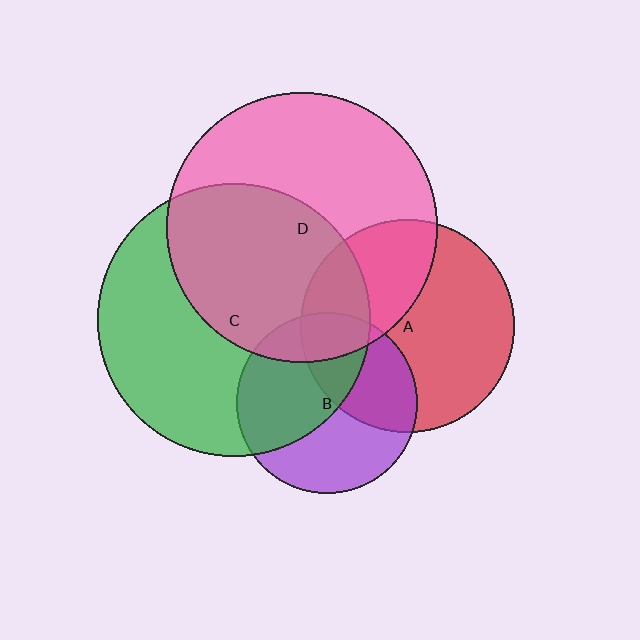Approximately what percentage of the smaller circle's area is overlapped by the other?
Approximately 20%.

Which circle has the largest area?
Circle C (green).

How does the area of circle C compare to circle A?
Approximately 1.6 times.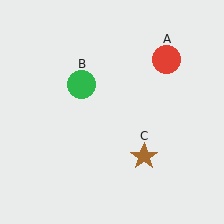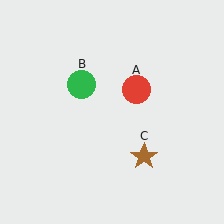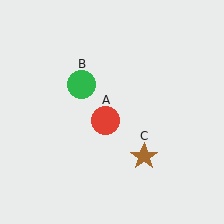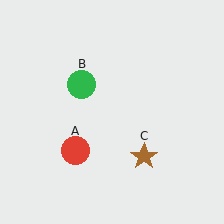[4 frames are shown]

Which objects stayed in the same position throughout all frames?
Green circle (object B) and brown star (object C) remained stationary.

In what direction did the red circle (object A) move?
The red circle (object A) moved down and to the left.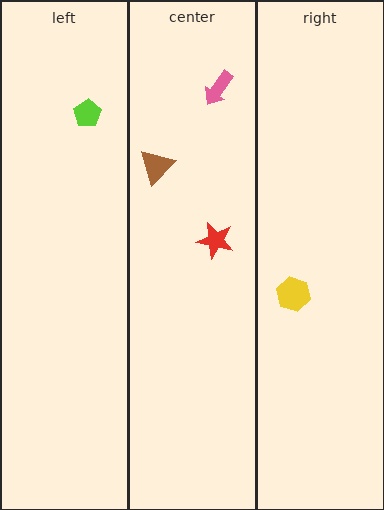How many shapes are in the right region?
1.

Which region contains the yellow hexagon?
The right region.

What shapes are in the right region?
The yellow hexagon.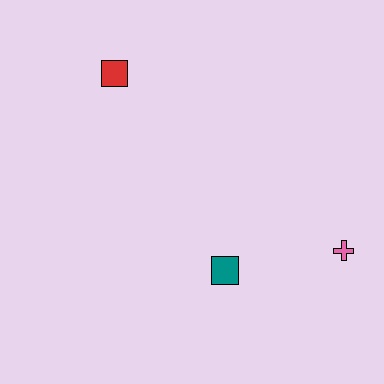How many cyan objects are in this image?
There are no cyan objects.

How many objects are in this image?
There are 3 objects.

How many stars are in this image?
There are no stars.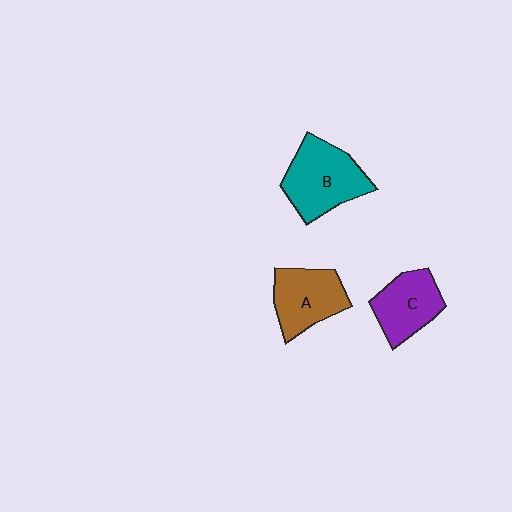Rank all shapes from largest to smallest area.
From largest to smallest: B (teal), A (brown), C (purple).